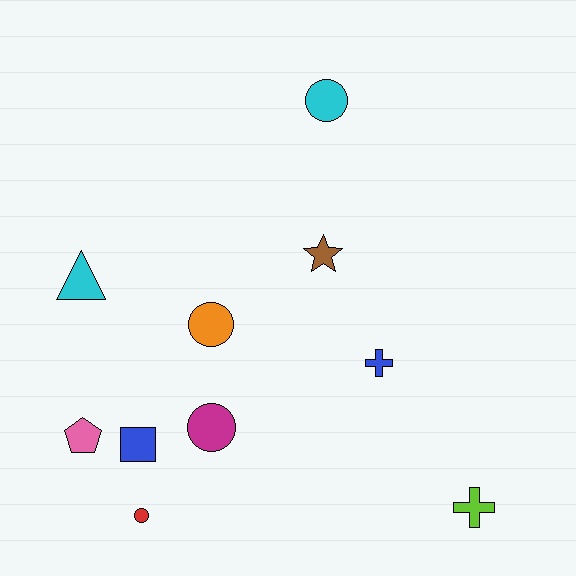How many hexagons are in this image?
There are no hexagons.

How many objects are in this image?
There are 10 objects.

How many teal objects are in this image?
There are no teal objects.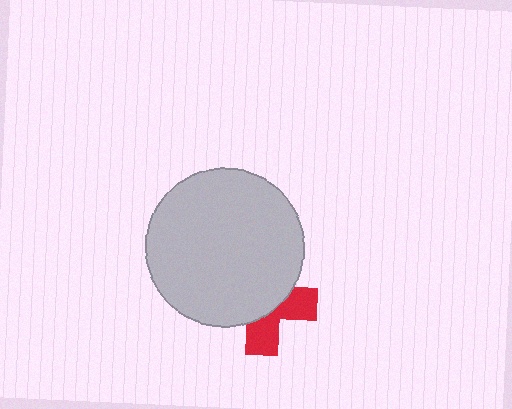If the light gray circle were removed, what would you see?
You would see the complete red cross.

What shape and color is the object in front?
The object in front is a light gray circle.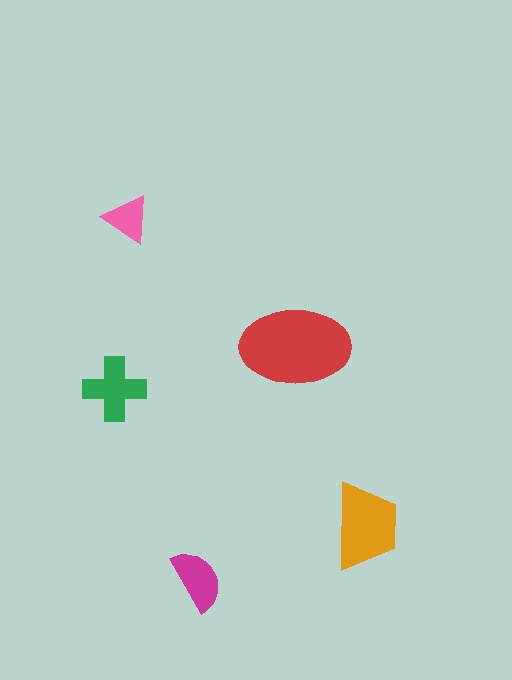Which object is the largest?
The red ellipse.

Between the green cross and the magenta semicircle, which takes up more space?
The green cross.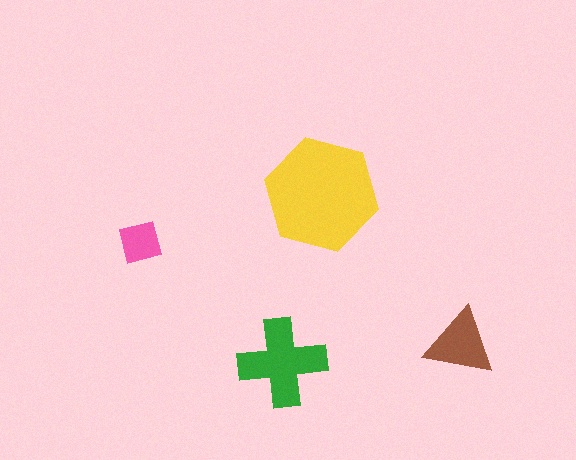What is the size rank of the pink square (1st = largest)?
4th.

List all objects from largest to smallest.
The yellow hexagon, the green cross, the brown triangle, the pink square.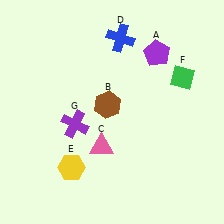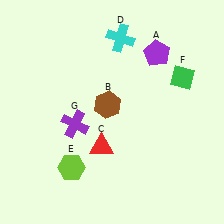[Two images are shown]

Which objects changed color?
C changed from pink to red. D changed from blue to cyan. E changed from yellow to lime.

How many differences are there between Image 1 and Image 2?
There are 3 differences between the two images.